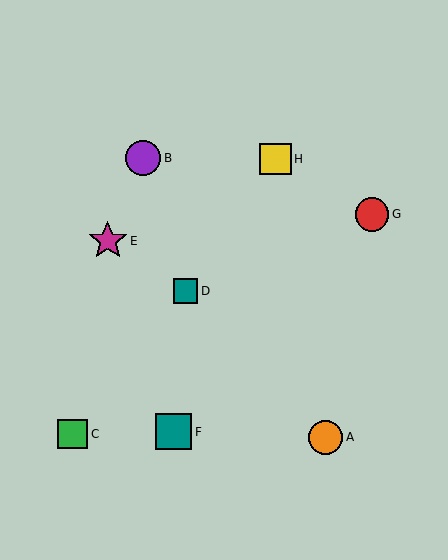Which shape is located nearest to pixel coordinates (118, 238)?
The magenta star (labeled E) at (108, 241) is nearest to that location.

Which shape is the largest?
The magenta star (labeled E) is the largest.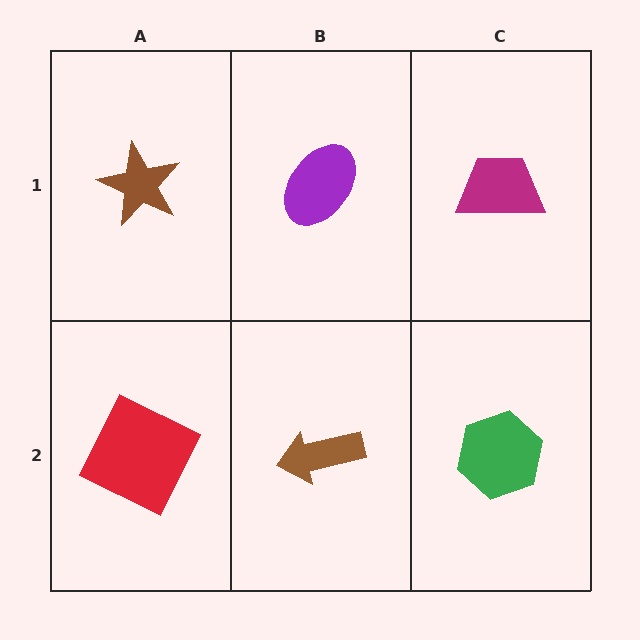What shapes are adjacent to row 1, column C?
A green hexagon (row 2, column C), a purple ellipse (row 1, column B).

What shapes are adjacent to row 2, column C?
A magenta trapezoid (row 1, column C), a brown arrow (row 2, column B).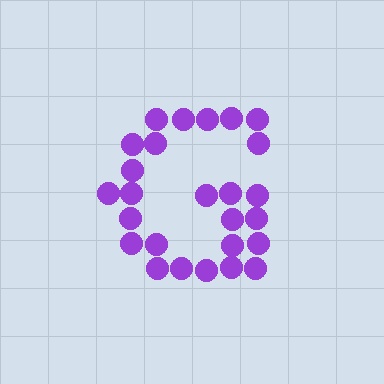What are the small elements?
The small elements are circles.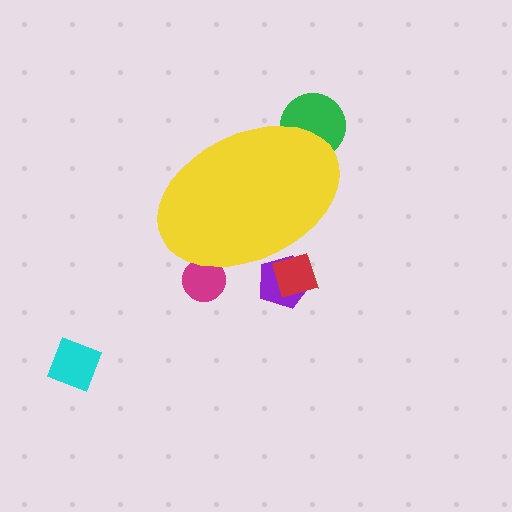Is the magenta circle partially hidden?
Yes, the magenta circle is partially hidden behind the yellow ellipse.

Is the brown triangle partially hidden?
Yes, the brown triangle is partially hidden behind the yellow ellipse.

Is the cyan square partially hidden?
No, the cyan square is fully visible.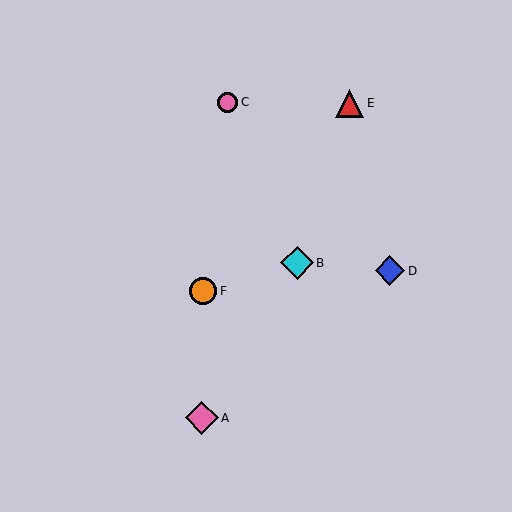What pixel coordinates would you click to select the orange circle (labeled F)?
Click at (203, 291) to select the orange circle F.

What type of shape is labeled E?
Shape E is a red triangle.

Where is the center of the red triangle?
The center of the red triangle is at (350, 103).